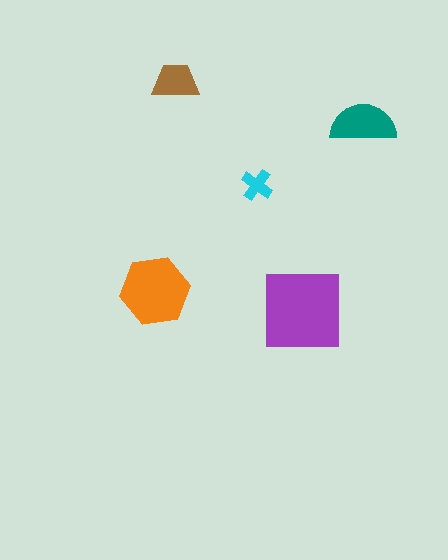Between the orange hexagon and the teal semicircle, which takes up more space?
The orange hexagon.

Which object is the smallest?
The cyan cross.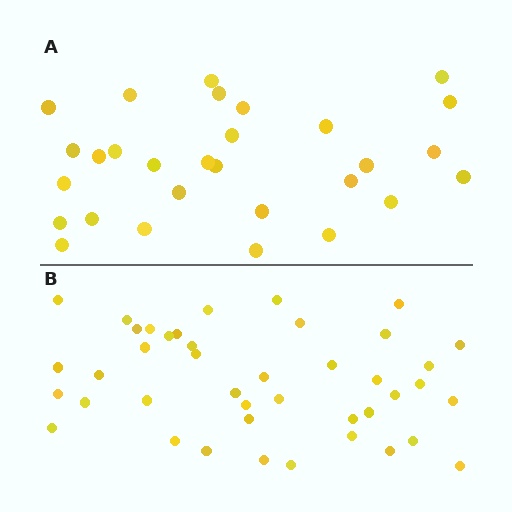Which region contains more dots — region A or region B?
Region B (the bottom region) has more dots.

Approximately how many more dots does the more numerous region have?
Region B has approximately 15 more dots than region A.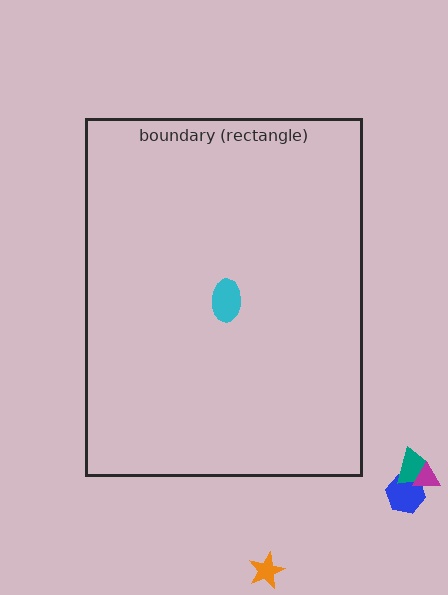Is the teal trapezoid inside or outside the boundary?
Outside.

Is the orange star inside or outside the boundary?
Outside.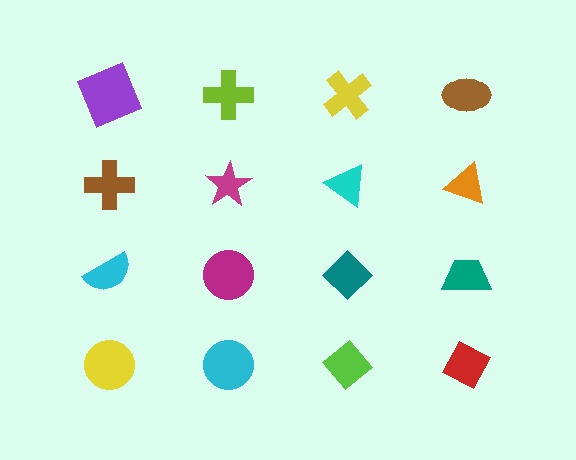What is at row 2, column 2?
A magenta star.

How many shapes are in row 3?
4 shapes.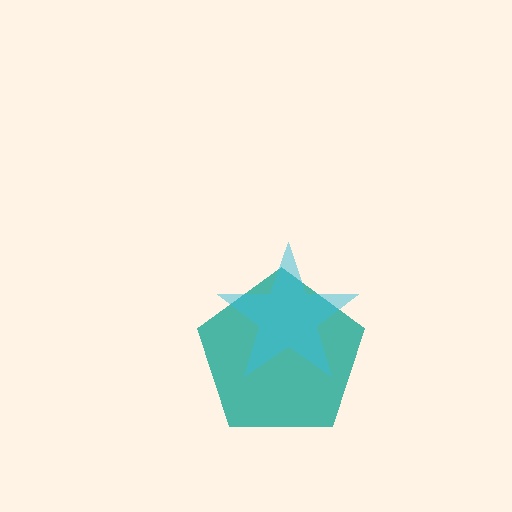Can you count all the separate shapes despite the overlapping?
Yes, there are 2 separate shapes.